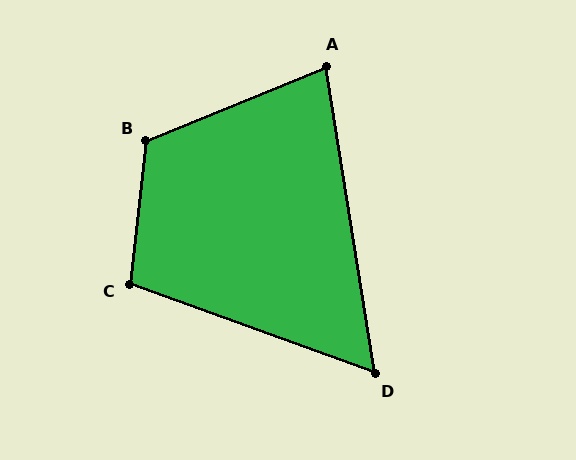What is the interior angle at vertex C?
Approximately 103 degrees (obtuse).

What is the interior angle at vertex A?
Approximately 77 degrees (acute).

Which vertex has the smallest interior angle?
D, at approximately 61 degrees.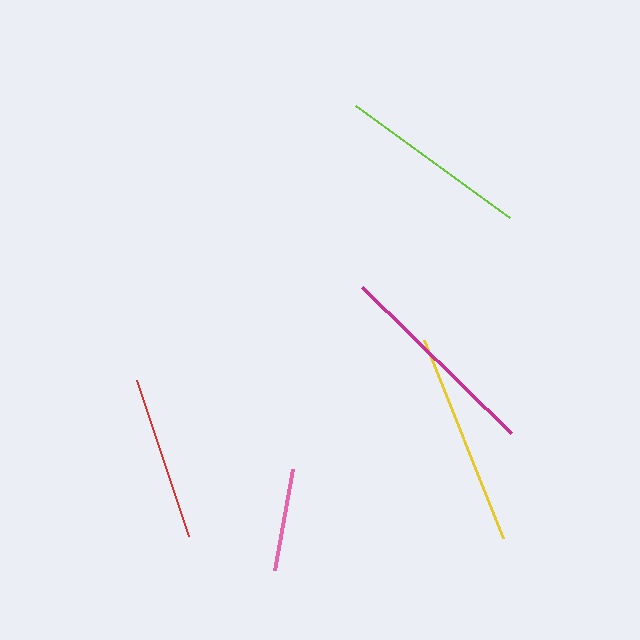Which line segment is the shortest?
The pink line is the shortest at approximately 102 pixels.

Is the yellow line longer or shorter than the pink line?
The yellow line is longer than the pink line.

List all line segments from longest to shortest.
From longest to shortest: yellow, magenta, lime, red, pink.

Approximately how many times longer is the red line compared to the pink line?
The red line is approximately 1.6 times the length of the pink line.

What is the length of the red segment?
The red segment is approximately 165 pixels long.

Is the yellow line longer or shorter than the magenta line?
The yellow line is longer than the magenta line.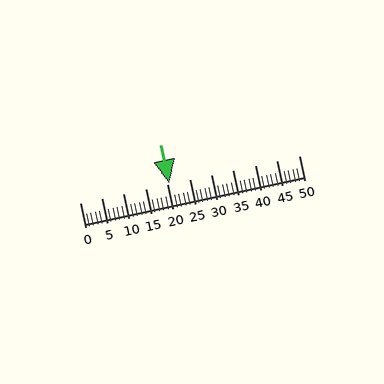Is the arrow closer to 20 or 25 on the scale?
The arrow is closer to 20.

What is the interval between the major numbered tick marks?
The major tick marks are spaced 5 units apart.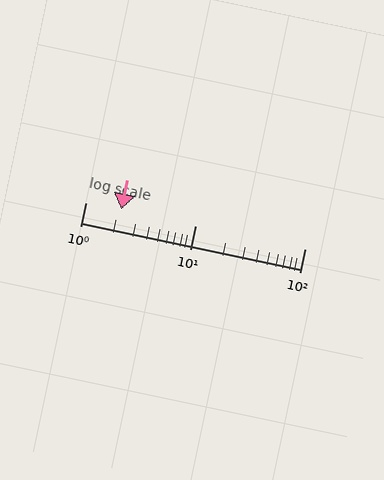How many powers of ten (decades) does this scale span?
The scale spans 2 decades, from 1 to 100.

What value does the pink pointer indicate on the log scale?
The pointer indicates approximately 2.1.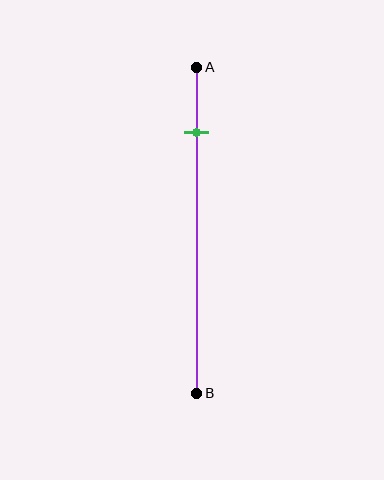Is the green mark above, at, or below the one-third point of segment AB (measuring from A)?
The green mark is above the one-third point of segment AB.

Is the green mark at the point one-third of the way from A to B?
No, the mark is at about 20% from A, not at the 33% one-third point.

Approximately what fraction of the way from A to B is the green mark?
The green mark is approximately 20% of the way from A to B.